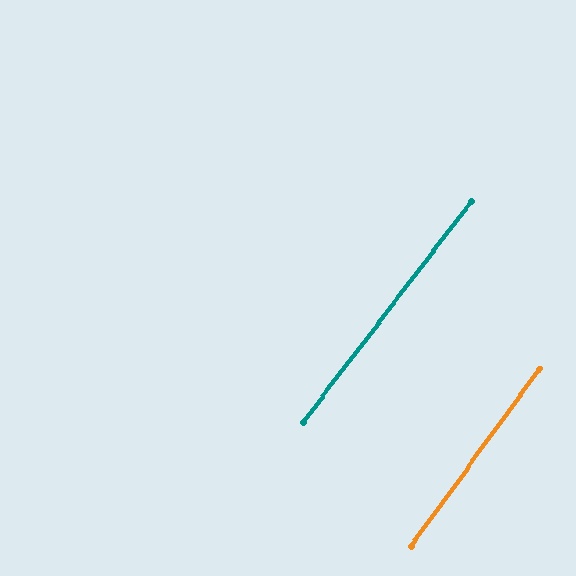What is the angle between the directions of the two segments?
Approximately 2 degrees.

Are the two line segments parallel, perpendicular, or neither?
Parallel — their directions differ by only 1.6°.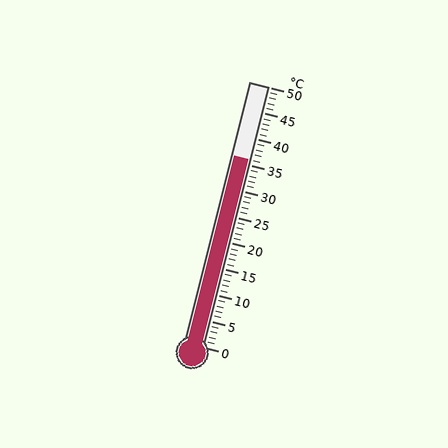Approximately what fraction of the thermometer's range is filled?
The thermometer is filled to approximately 70% of its range.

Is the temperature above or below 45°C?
The temperature is below 45°C.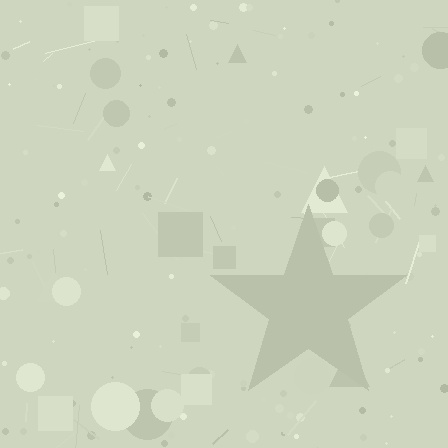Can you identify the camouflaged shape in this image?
The camouflaged shape is a star.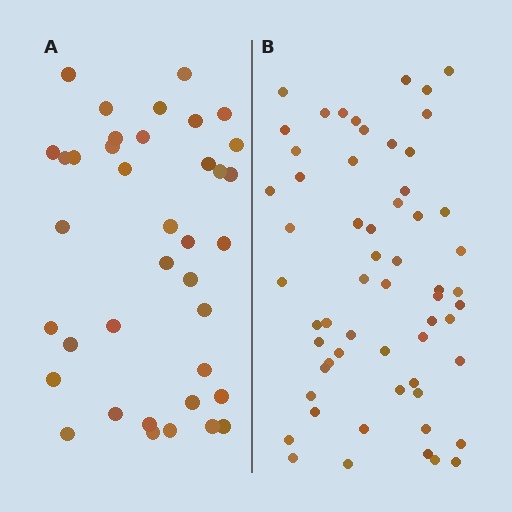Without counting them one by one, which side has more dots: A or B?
Region B (the right region) has more dots.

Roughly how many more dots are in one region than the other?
Region B has approximately 20 more dots than region A.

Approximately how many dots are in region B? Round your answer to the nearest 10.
About 60 dots. (The exact count is 59, which rounds to 60.)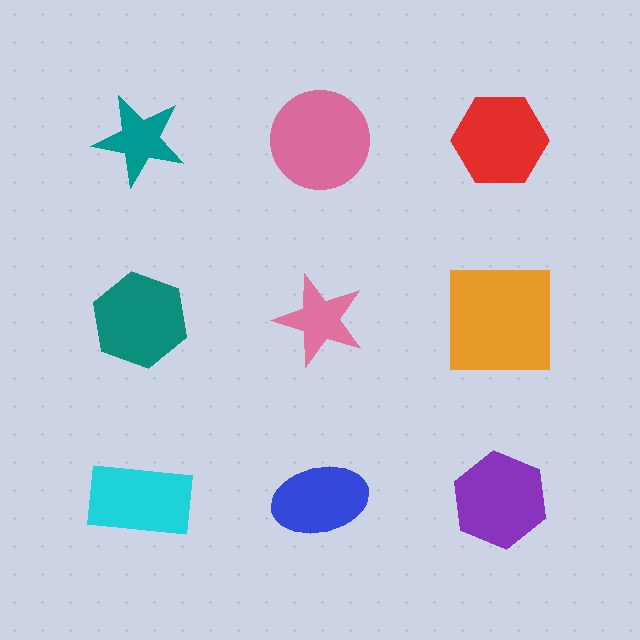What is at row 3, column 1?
A cyan rectangle.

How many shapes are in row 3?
3 shapes.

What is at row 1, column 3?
A red hexagon.